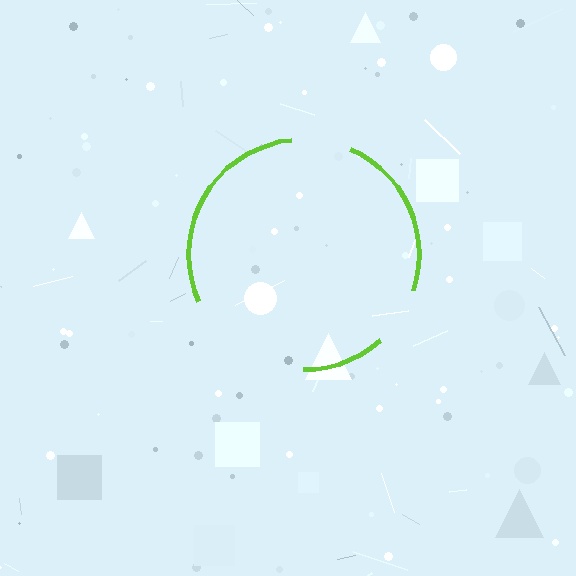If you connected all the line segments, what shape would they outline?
They would outline a circle.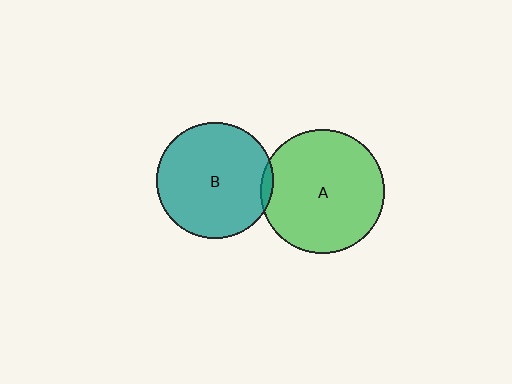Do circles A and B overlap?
Yes.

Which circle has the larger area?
Circle A (green).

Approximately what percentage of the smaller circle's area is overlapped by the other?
Approximately 5%.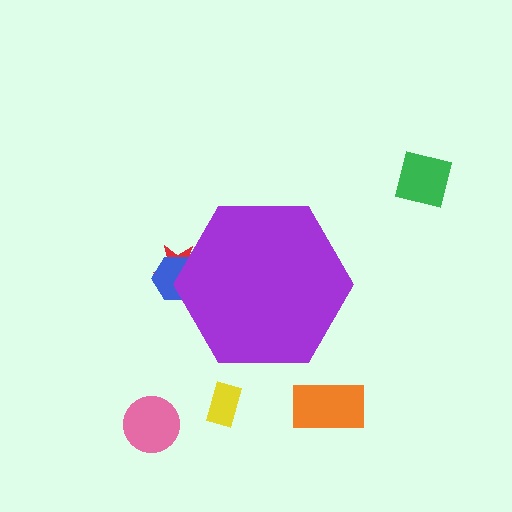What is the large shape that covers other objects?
A purple hexagon.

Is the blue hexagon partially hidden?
Yes, the blue hexagon is partially hidden behind the purple hexagon.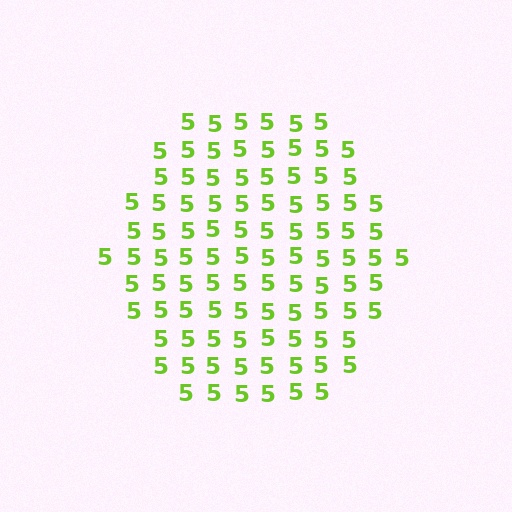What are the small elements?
The small elements are digit 5's.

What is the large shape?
The large shape is a hexagon.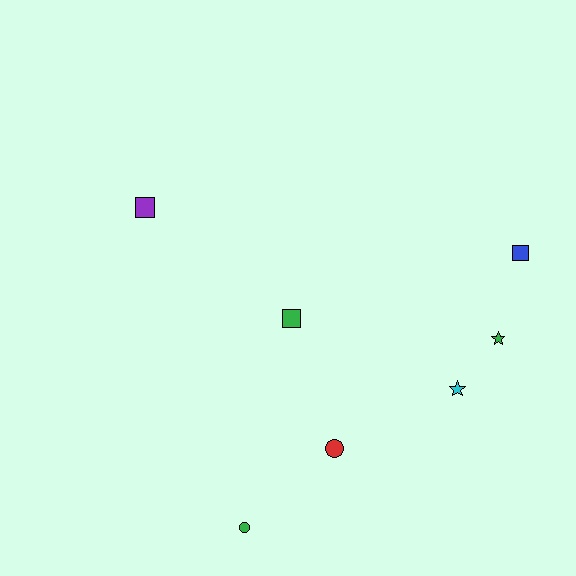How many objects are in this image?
There are 7 objects.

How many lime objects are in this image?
There are no lime objects.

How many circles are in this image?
There are 2 circles.